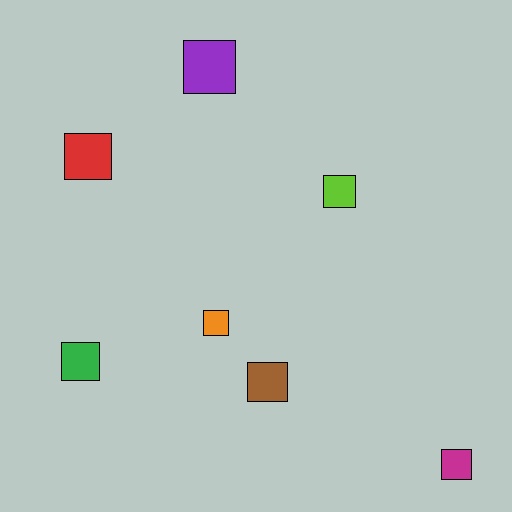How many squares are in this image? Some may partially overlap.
There are 7 squares.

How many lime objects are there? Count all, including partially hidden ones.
There is 1 lime object.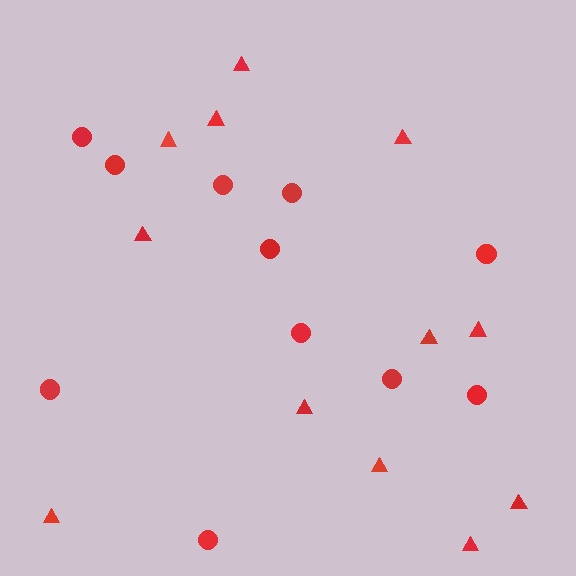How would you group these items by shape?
There are 2 groups: one group of circles (11) and one group of triangles (12).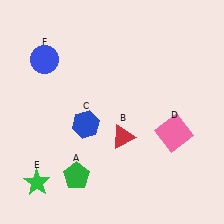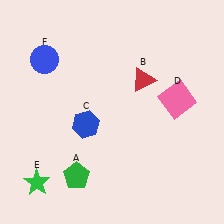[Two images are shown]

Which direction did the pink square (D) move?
The pink square (D) moved up.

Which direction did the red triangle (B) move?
The red triangle (B) moved up.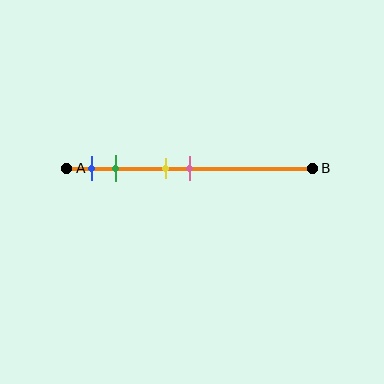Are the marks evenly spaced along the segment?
No, the marks are not evenly spaced.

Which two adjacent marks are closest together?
The yellow and pink marks are the closest adjacent pair.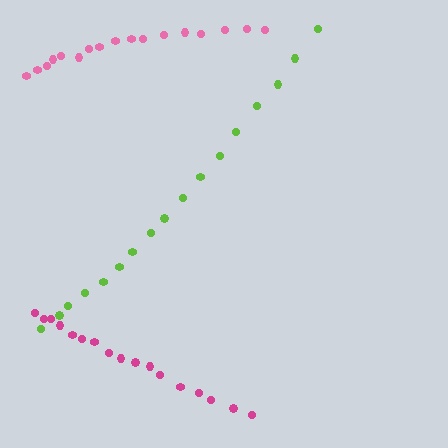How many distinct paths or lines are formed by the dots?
There are 3 distinct paths.